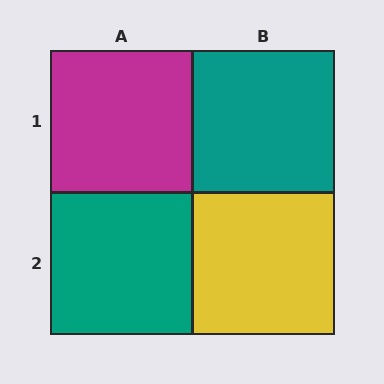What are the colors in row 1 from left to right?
Magenta, teal.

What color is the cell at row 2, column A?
Teal.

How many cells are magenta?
1 cell is magenta.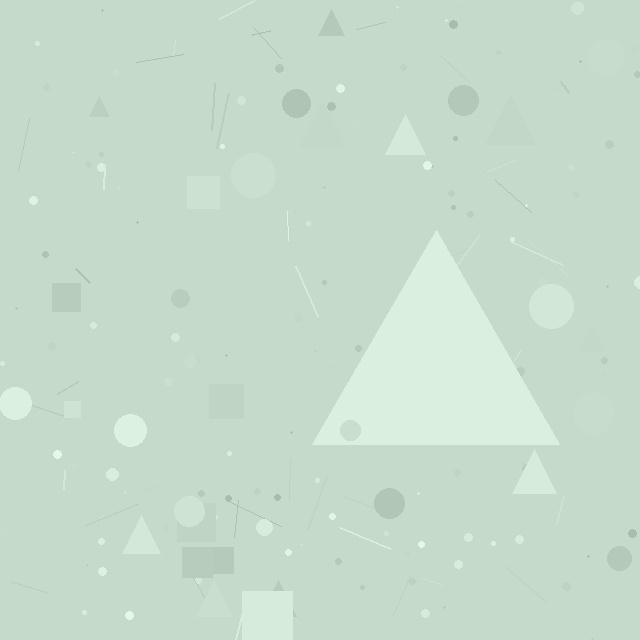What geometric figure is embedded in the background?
A triangle is embedded in the background.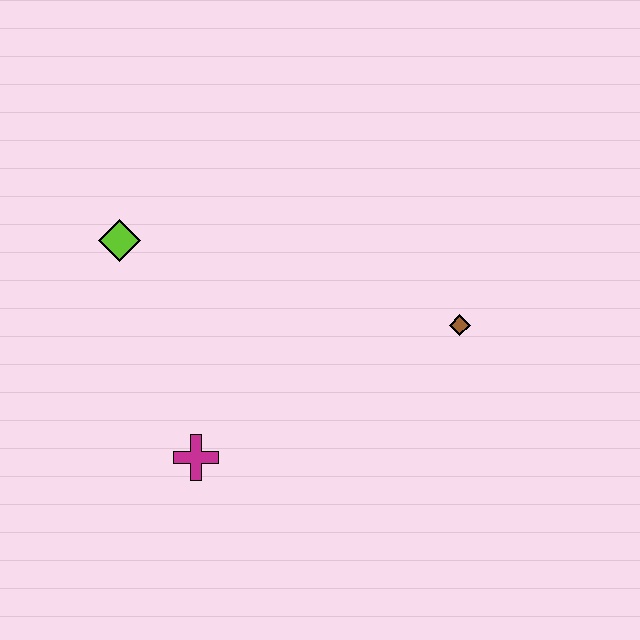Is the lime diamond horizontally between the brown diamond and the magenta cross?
No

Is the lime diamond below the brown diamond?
No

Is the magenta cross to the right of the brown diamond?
No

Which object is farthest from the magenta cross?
The brown diamond is farthest from the magenta cross.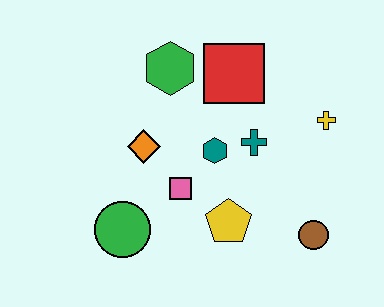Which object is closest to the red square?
The green hexagon is closest to the red square.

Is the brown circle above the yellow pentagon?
No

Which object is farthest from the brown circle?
The green hexagon is farthest from the brown circle.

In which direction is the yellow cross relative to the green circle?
The yellow cross is to the right of the green circle.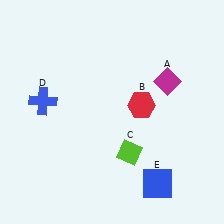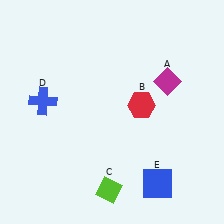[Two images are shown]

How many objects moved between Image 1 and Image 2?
1 object moved between the two images.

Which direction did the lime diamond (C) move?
The lime diamond (C) moved down.